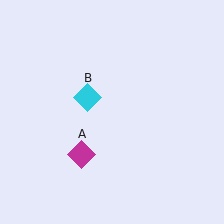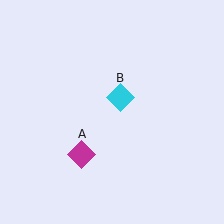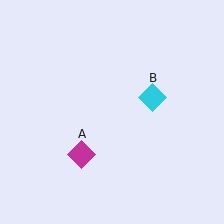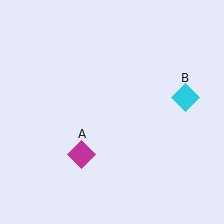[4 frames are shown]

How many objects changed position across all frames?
1 object changed position: cyan diamond (object B).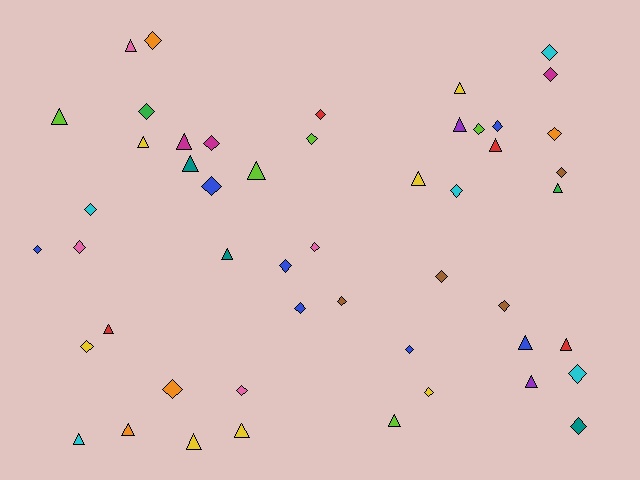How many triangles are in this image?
There are 21 triangles.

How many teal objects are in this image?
There are 3 teal objects.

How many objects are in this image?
There are 50 objects.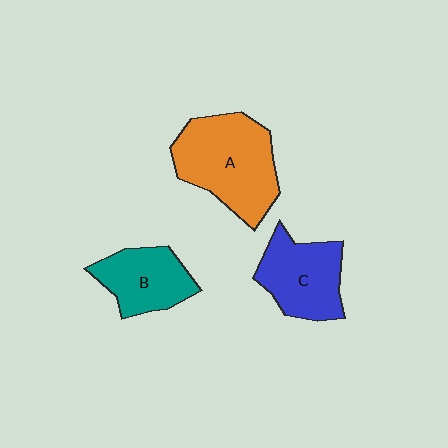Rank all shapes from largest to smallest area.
From largest to smallest: A (orange), C (blue), B (teal).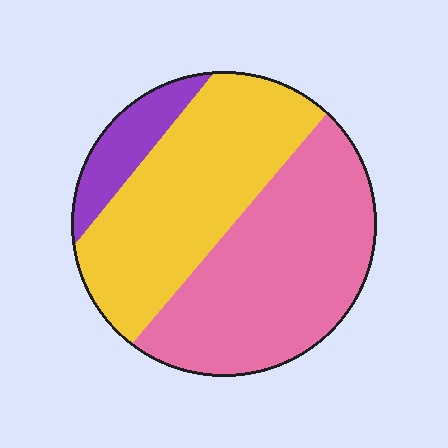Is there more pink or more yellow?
Pink.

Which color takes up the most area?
Pink, at roughly 45%.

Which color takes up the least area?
Purple, at roughly 10%.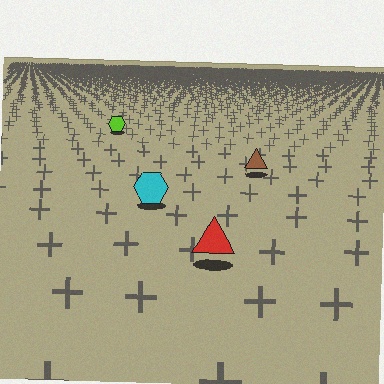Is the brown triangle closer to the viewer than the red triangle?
No. The red triangle is closer — you can tell from the texture gradient: the ground texture is coarser near it.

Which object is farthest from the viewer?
The lime hexagon is farthest from the viewer. It appears smaller and the ground texture around it is denser.